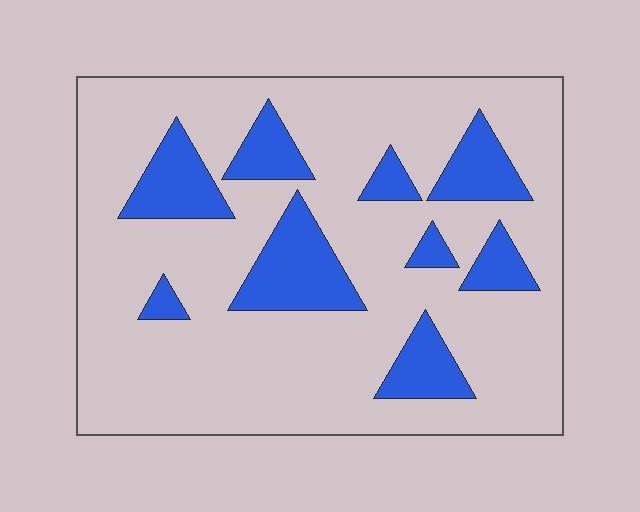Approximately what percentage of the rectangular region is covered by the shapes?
Approximately 20%.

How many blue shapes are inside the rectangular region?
9.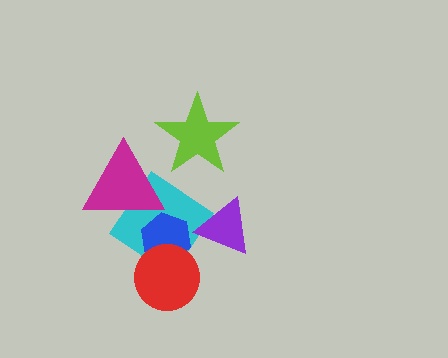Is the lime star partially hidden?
No, no other shape covers it.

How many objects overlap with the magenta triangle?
1 object overlaps with the magenta triangle.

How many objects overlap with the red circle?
2 objects overlap with the red circle.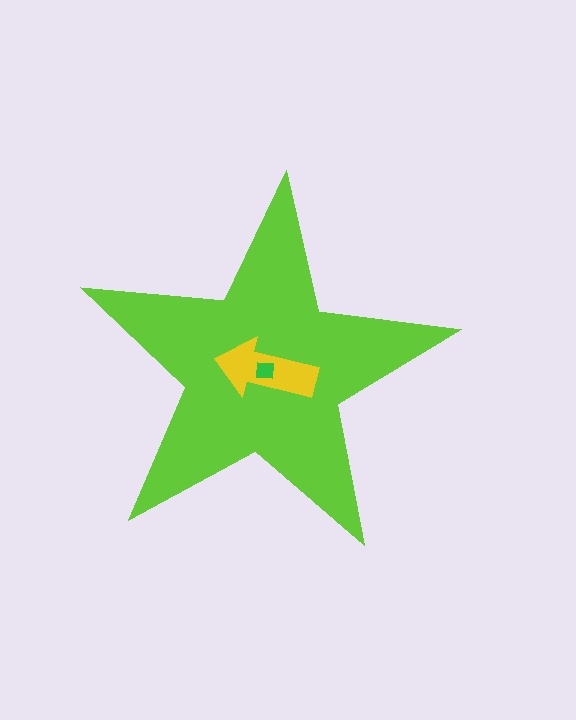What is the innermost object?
The green square.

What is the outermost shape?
The lime star.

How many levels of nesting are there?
3.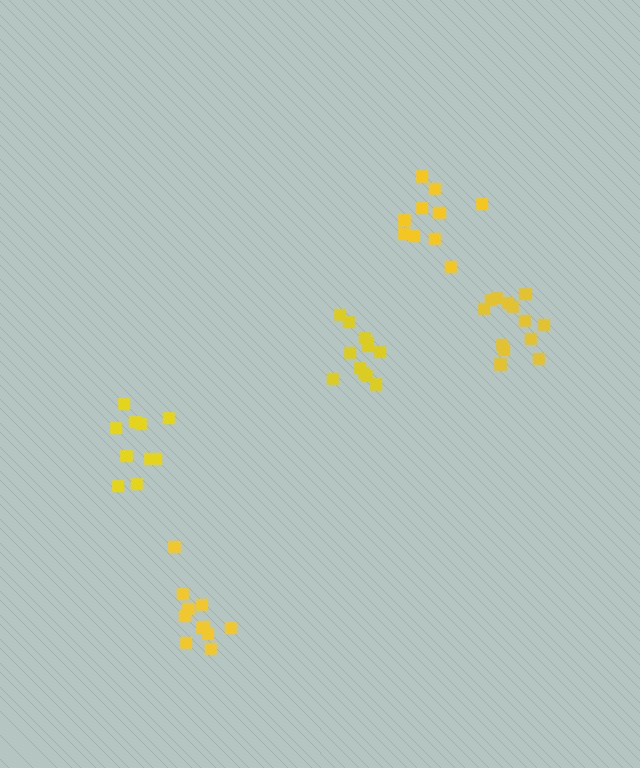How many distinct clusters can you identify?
There are 5 distinct clusters.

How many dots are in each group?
Group 1: 10 dots, Group 2: 13 dots, Group 3: 10 dots, Group 4: 11 dots, Group 5: 12 dots (56 total).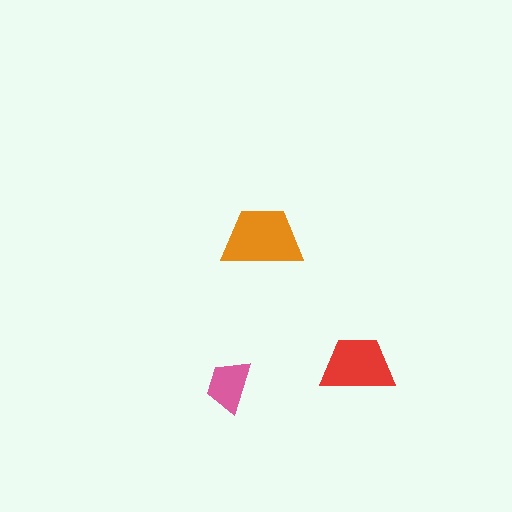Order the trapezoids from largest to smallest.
the orange one, the red one, the pink one.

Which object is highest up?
The orange trapezoid is topmost.